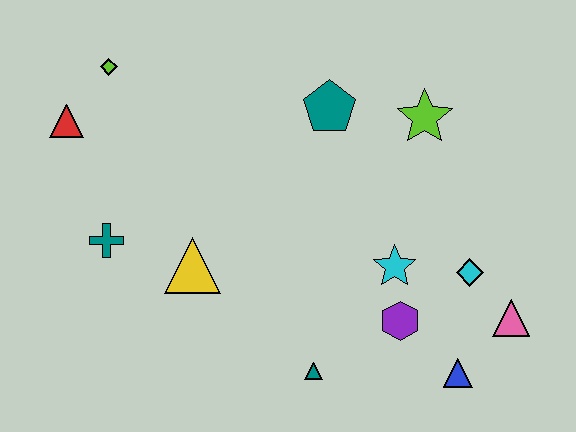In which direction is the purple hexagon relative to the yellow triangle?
The purple hexagon is to the right of the yellow triangle.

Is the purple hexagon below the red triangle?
Yes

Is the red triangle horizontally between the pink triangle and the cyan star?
No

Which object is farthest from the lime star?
The red triangle is farthest from the lime star.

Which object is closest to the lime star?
The teal pentagon is closest to the lime star.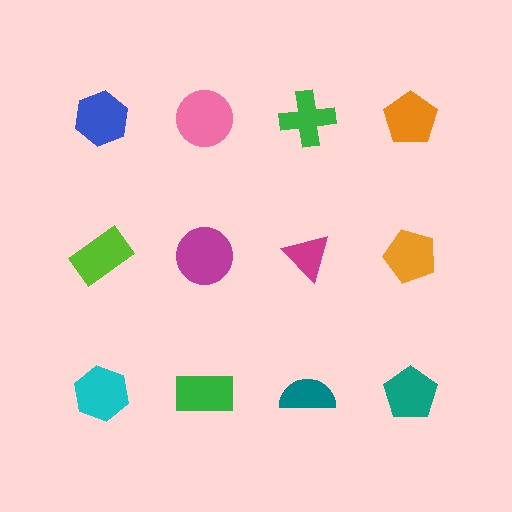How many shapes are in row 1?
4 shapes.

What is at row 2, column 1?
A lime rectangle.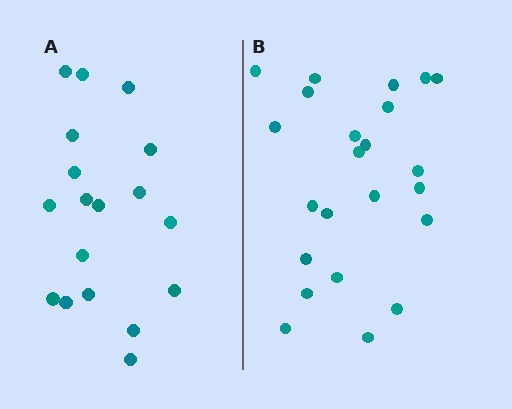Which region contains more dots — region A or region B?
Region B (the right region) has more dots.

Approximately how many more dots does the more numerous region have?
Region B has about 5 more dots than region A.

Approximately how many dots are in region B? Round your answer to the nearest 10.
About 20 dots. (The exact count is 23, which rounds to 20.)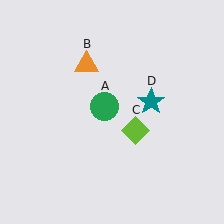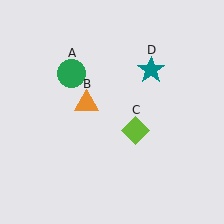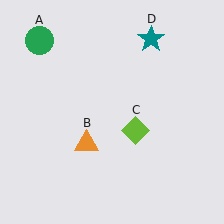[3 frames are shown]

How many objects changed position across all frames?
3 objects changed position: green circle (object A), orange triangle (object B), teal star (object D).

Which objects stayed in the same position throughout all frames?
Lime diamond (object C) remained stationary.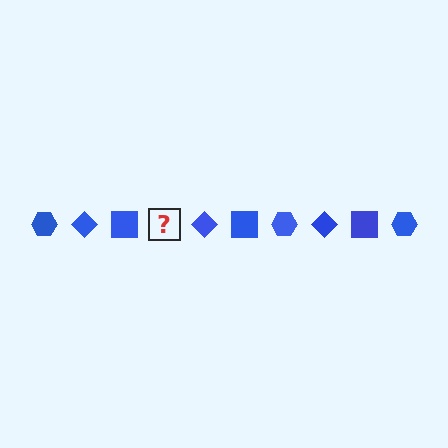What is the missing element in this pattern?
The missing element is a blue hexagon.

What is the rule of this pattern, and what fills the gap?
The rule is that the pattern cycles through hexagon, diamond, square shapes in blue. The gap should be filled with a blue hexagon.